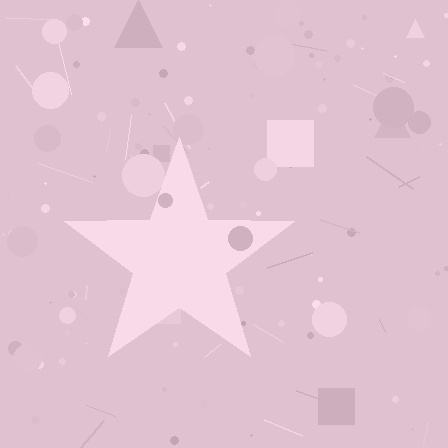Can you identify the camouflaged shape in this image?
The camouflaged shape is a star.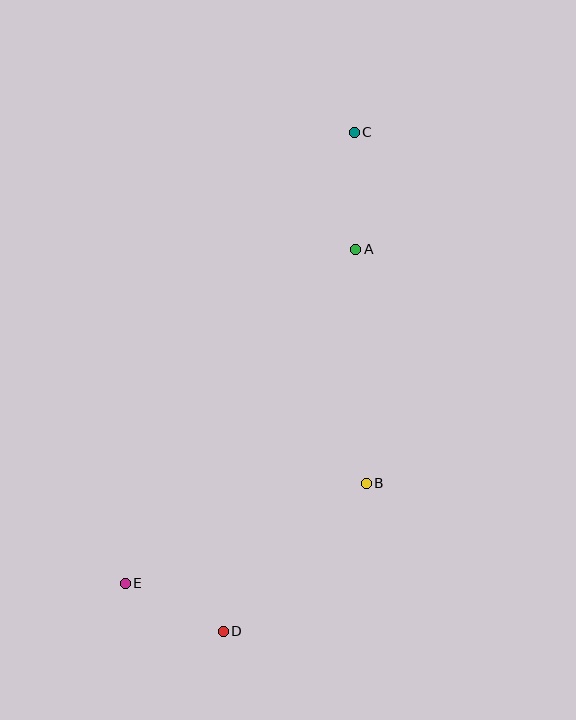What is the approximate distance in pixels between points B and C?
The distance between B and C is approximately 351 pixels.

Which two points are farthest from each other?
Points C and D are farthest from each other.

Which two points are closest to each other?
Points D and E are closest to each other.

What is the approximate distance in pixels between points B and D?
The distance between B and D is approximately 205 pixels.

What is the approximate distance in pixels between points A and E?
The distance between A and E is approximately 406 pixels.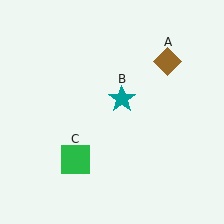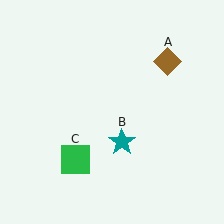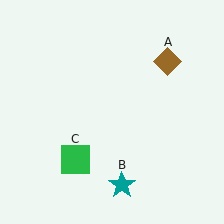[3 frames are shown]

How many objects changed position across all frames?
1 object changed position: teal star (object B).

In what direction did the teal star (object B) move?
The teal star (object B) moved down.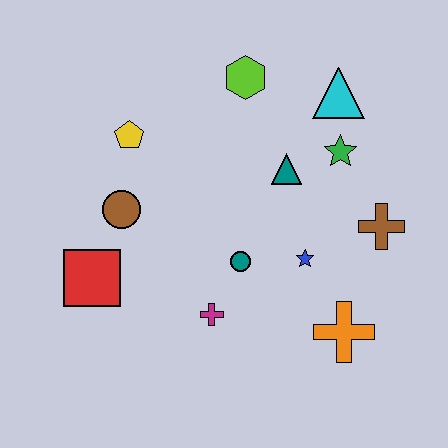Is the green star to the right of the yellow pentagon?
Yes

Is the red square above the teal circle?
No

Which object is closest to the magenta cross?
The teal circle is closest to the magenta cross.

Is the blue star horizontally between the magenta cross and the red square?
No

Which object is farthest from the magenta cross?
The cyan triangle is farthest from the magenta cross.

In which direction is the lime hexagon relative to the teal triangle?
The lime hexagon is above the teal triangle.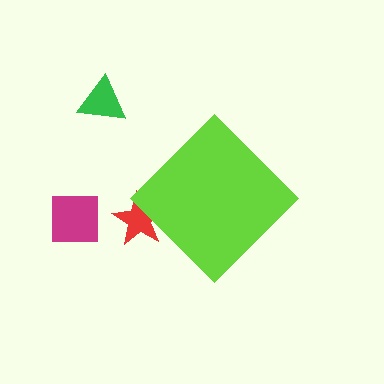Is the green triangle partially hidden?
No, the green triangle is fully visible.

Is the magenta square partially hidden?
No, the magenta square is fully visible.